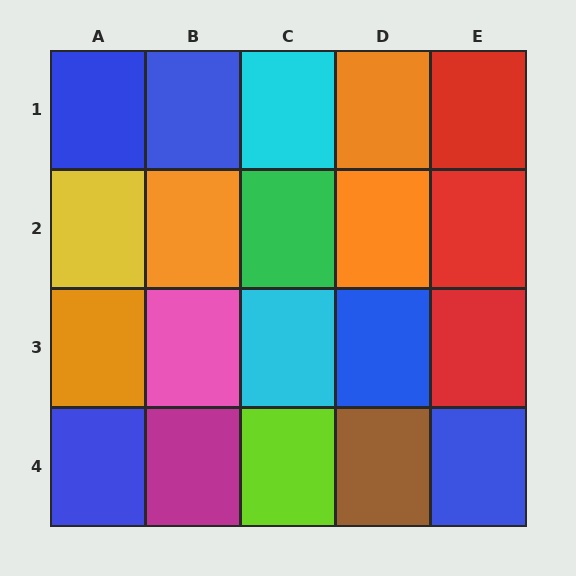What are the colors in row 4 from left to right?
Blue, magenta, lime, brown, blue.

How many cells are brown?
1 cell is brown.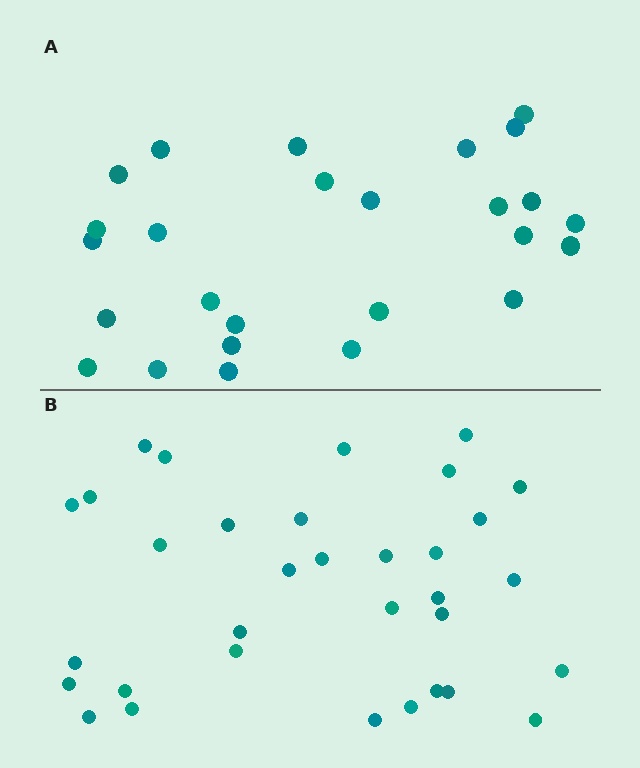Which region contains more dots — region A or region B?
Region B (the bottom region) has more dots.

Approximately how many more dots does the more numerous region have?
Region B has roughly 8 or so more dots than region A.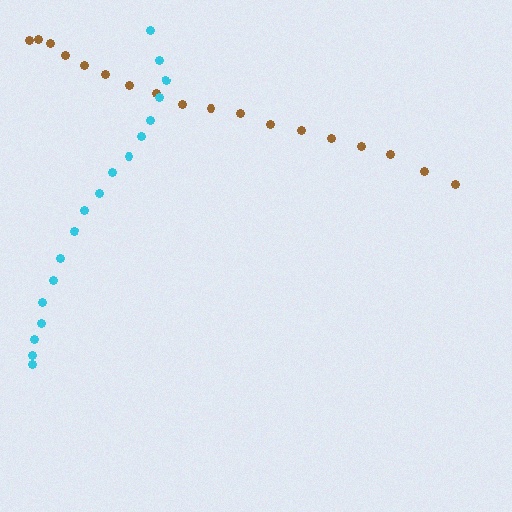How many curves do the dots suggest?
There are 2 distinct paths.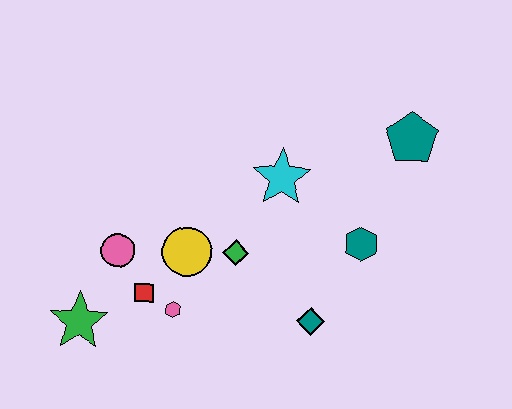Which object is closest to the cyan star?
The green diamond is closest to the cyan star.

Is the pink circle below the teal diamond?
No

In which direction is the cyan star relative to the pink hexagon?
The cyan star is above the pink hexagon.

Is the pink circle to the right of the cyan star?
No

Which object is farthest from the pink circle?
The teal pentagon is farthest from the pink circle.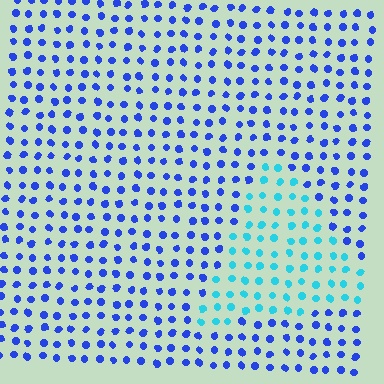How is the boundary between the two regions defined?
The boundary is defined purely by a slight shift in hue (about 45 degrees). Spacing, size, and orientation are identical on both sides.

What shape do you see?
I see a triangle.